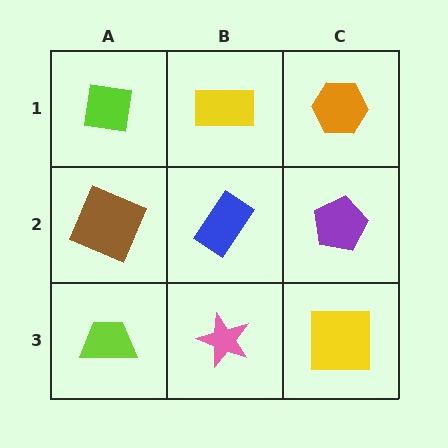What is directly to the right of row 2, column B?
A purple pentagon.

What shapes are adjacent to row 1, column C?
A purple pentagon (row 2, column C), a yellow rectangle (row 1, column B).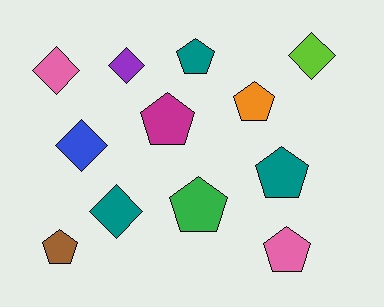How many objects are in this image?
There are 12 objects.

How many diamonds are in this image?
There are 5 diamonds.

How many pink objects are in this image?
There are 2 pink objects.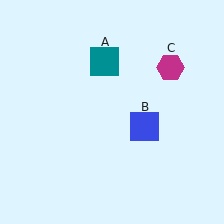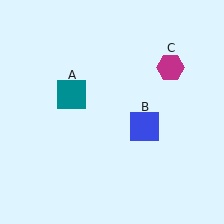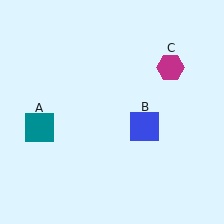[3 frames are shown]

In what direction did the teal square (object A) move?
The teal square (object A) moved down and to the left.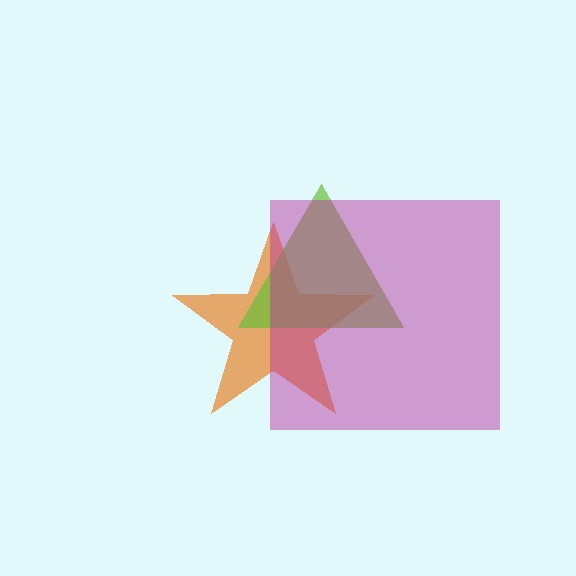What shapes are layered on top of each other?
The layered shapes are: an orange star, a lime triangle, a magenta square.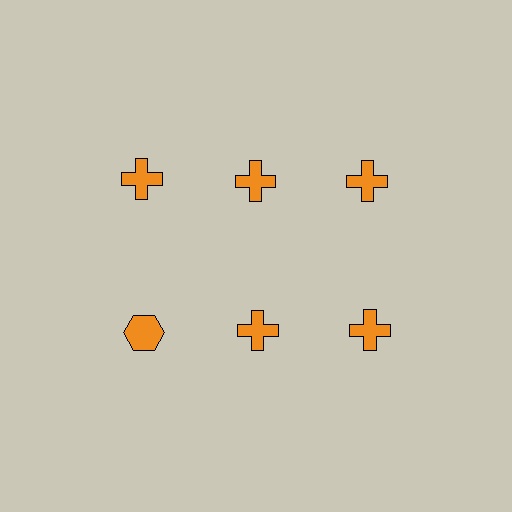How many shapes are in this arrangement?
There are 6 shapes arranged in a grid pattern.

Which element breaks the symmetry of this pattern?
The orange hexagon in the second row, leftmost column breaks the symmetry. All other shapes are orange crosses.